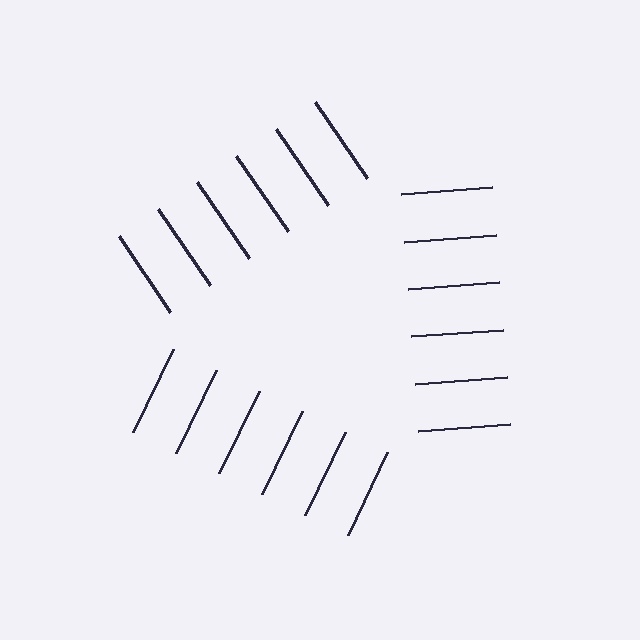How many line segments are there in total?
18 — 6 along each of the 3 edges.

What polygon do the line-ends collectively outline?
An illusory triangle — the line segments terminate on its edges but no continuous stroke is drawn.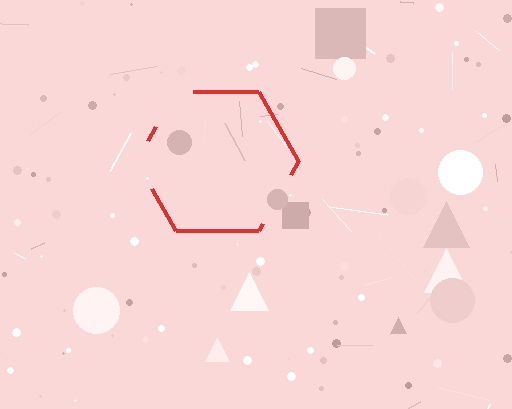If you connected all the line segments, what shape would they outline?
They would outline a hexagon.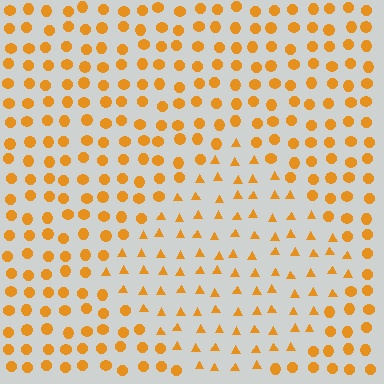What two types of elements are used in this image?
The image uses triangles inside the diamond region and circles outside it.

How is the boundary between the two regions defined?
The boundary is defined by a change in element shape: triangles inside vs. circles outside. All elements share the same color and spacing.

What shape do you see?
I see a diamond.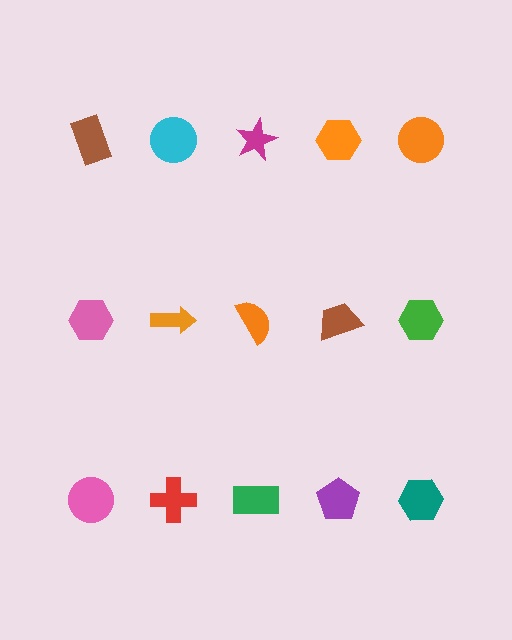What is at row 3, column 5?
A teal hexagon.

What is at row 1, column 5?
An orange circle.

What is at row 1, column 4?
An orange hexagon.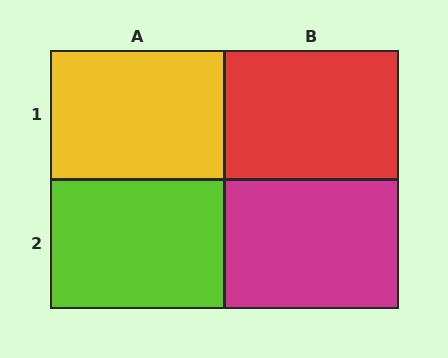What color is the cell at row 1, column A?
Yellow.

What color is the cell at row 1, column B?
Red.